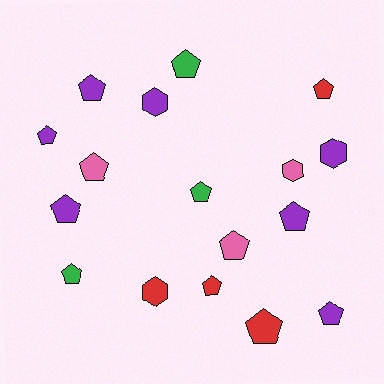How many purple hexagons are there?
There are 2 purple hexagons.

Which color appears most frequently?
Purple, with 7 objects.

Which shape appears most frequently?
Pentagon, with 13 objects.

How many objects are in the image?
There are 17 objects.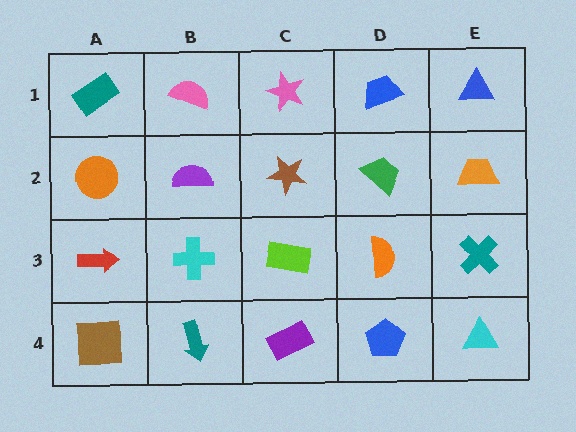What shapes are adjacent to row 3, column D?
A green trapezoid (row 2, column D), a blue pentagon (row 4, column D), a lime rectangle (row 3, column C), a teal cross (row 3, column E).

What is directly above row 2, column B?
A pink semicircle.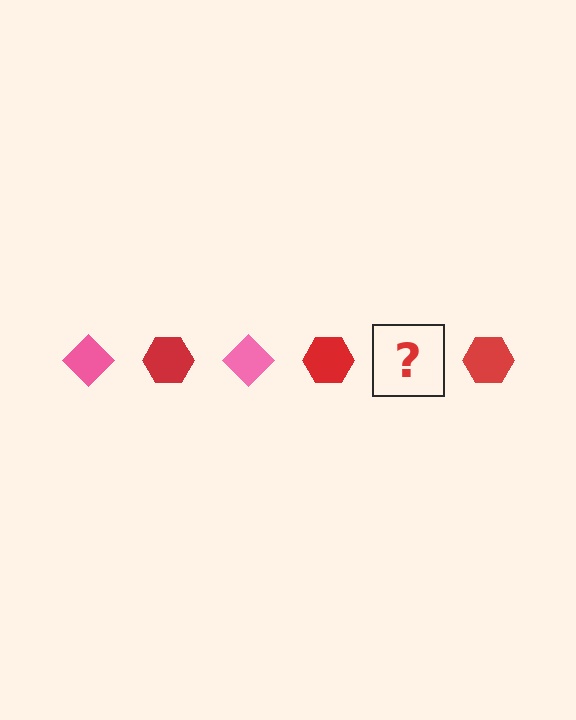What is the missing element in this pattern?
The missing element is a pink diamond.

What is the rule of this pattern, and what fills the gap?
The rule is that the pattern alternates between pink diamond and red hexagon. The gap should be filled with a pink diamond.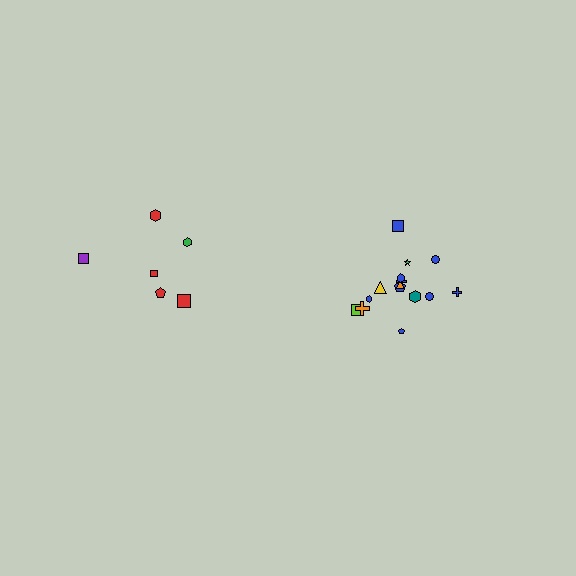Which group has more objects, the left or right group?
The right group.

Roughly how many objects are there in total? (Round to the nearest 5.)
Roughly 20 objects in total.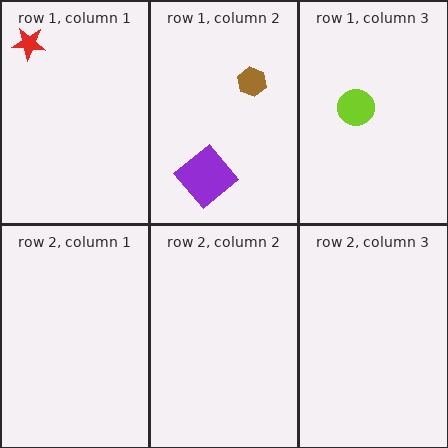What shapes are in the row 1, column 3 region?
The lime circle.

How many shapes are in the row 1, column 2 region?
2.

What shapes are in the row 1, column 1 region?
The red star.